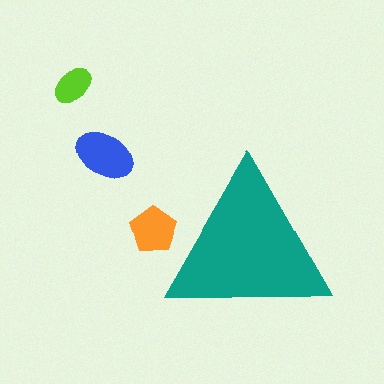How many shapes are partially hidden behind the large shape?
1 shape is partially hidden.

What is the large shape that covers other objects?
A teal triangle.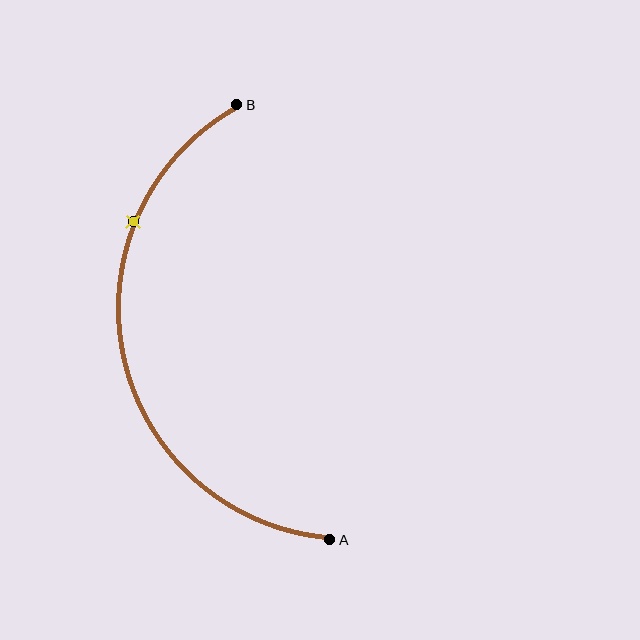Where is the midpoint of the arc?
The arc midpoint is the point on the curve farthest from the straight line joining A and B. It sits to the left of that line.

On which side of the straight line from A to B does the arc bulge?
The arc bulges to the left of the straight line connecting A and B.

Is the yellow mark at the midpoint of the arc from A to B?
No. The yellow mark lies on the arc but is closer to endpoint B. The arc midpoint would be at the point on the curve equidistant along the arc from both A and B.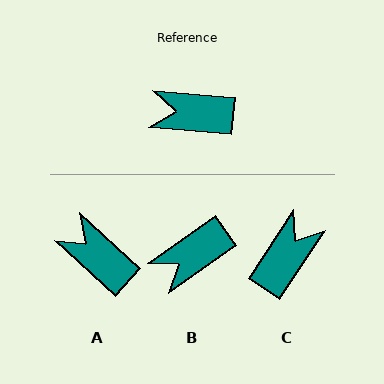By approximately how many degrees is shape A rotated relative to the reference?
Approximately 37 degrees clockwise.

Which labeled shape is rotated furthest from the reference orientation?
C, about 118 degrees away.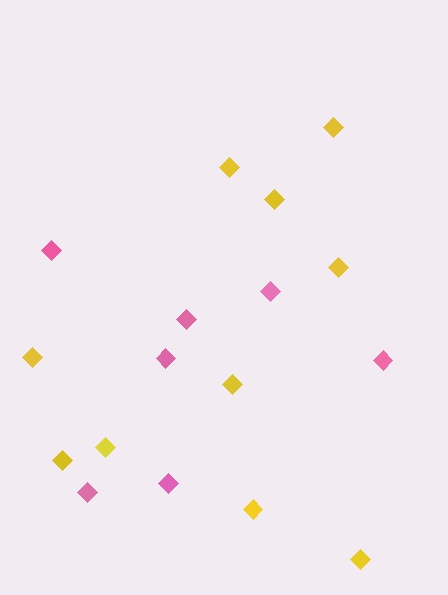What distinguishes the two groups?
There are 2 groups: one group of pink diamonds (7) and one group of yellow diamonds (10).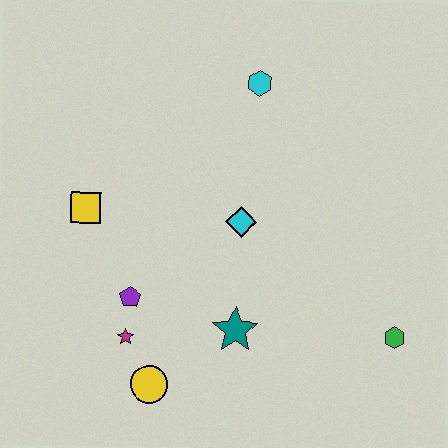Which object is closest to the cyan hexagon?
The cyan diamond is closest to the cyan hexagon.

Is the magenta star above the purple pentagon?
No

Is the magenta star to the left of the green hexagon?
Yes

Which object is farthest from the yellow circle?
The cyan hexagon is farthest from the yellow circle.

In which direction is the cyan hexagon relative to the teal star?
The cyan hexagon is above the teal star.